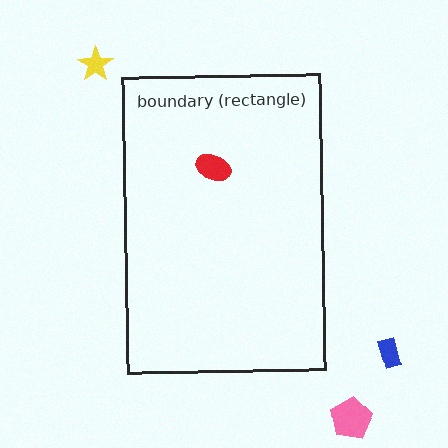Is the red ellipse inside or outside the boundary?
Inside.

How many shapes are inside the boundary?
1 inside, 3 outside.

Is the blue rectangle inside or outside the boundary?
Outside.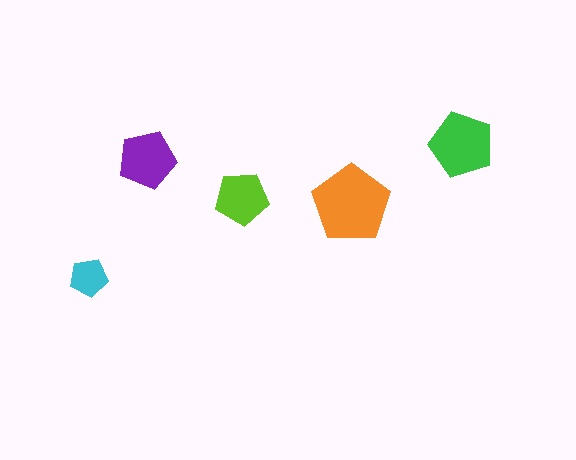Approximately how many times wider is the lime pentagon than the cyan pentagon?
About 1.5 times wider.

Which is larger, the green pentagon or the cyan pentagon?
The green one.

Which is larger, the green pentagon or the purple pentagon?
The green one.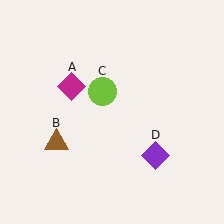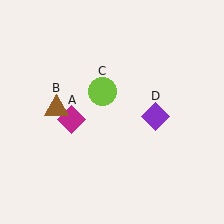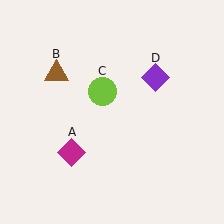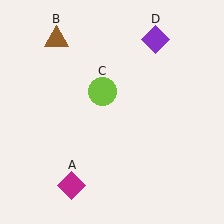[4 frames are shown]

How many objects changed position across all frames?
3 objects changed position: magenta diamond (object A), brown triangle (object B), purple diamond (object D).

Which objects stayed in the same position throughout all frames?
Lime circle (object C) remained stationary.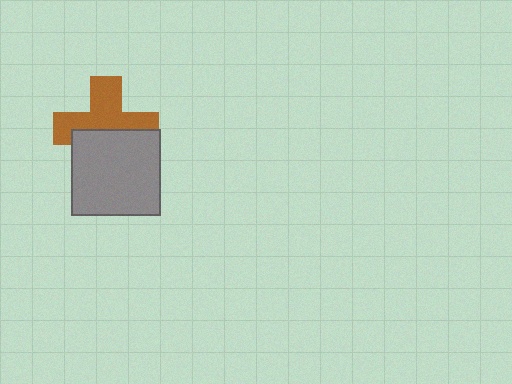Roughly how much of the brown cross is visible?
About half of it is visible (roughly 57%).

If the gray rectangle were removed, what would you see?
You would see the complete brown cross.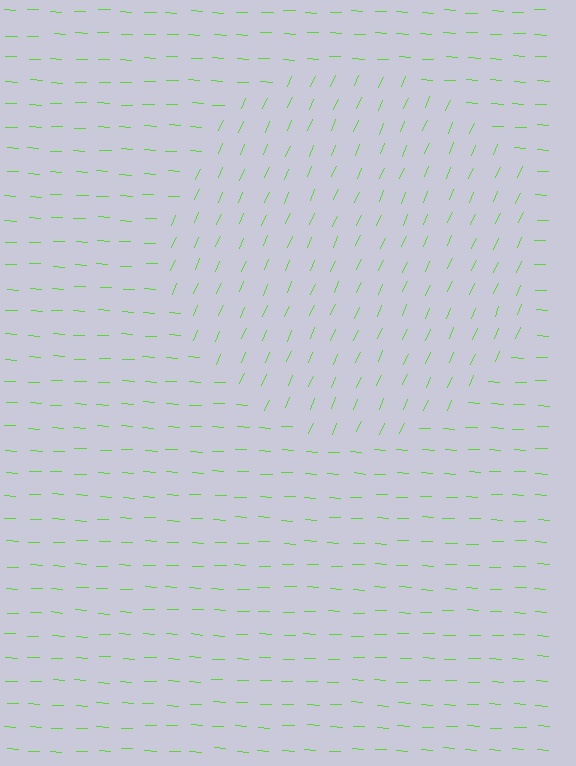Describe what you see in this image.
The image is filled with small lime line segments. A circle region in the image has lines oriented differently from the surrounding lines, creating a visible texture boundary.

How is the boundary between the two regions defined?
The boundary is defined purely by a change in line orientation (approximately 69 degrees difference). All lines are the same color and thickness.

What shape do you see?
I see a circle.